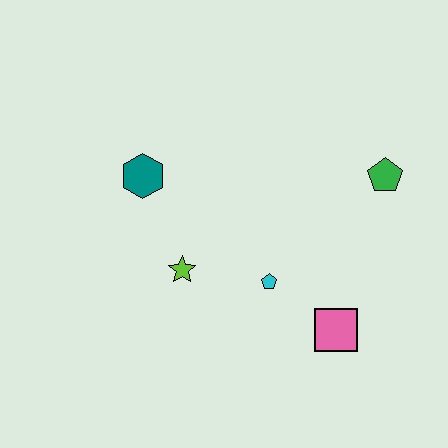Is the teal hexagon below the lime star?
No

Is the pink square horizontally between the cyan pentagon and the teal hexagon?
No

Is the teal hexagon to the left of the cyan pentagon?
Yes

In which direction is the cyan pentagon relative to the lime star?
The cyan pentagon is to the right of the lime star.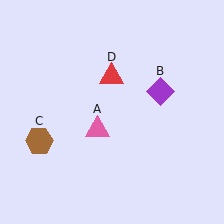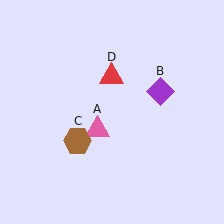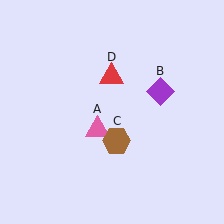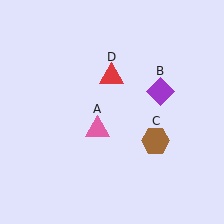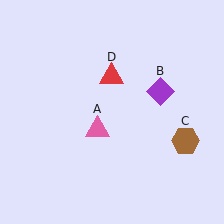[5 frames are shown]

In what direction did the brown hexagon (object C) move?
The brown hexagon (object C) moved right.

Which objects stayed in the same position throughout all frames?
Pink triangle (object A) and purple diamond (object B) and red triangle (object D) remained stationary.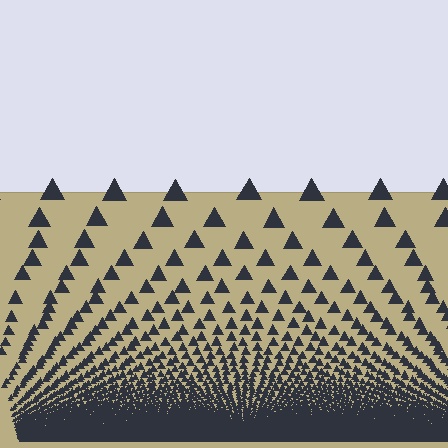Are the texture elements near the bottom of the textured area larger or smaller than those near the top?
Smaller. The gradient is inverted — elements near the bottom are smaller and denser.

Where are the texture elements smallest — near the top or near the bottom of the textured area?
Near the bottom.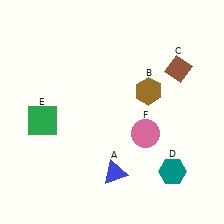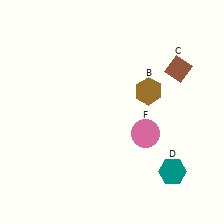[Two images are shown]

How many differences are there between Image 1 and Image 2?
There are 2 differences between the two images.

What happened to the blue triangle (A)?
The blue triangle (A) was removed in Image 2. It was in the bottom-right area of Image 1.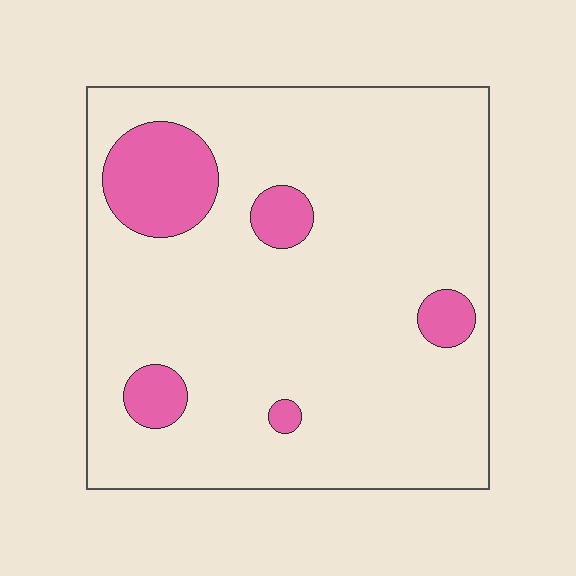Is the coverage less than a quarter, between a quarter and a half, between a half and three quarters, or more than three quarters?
Less than a quarter.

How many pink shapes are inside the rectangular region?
5.